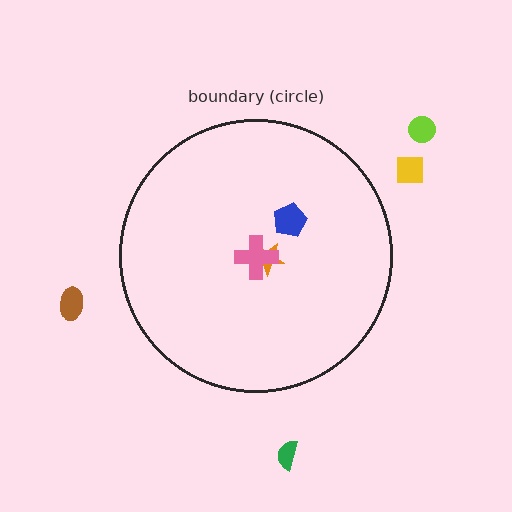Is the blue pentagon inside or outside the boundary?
Inside.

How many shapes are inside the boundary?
3 inside, 4 outside.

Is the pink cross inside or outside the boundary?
Inside.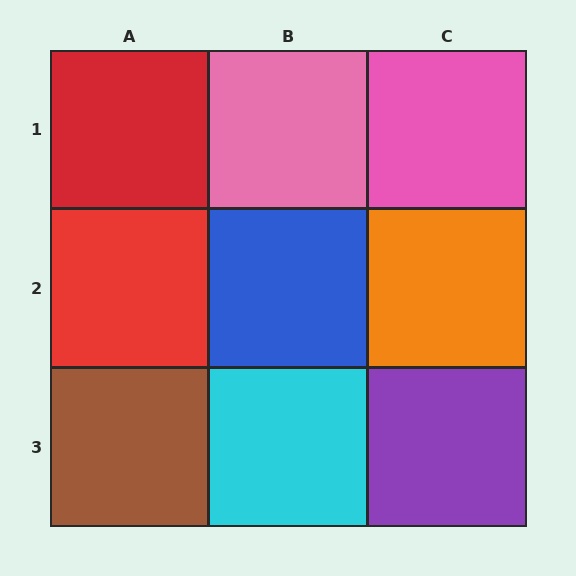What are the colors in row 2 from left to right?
Red, blue, orange.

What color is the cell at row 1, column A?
Red.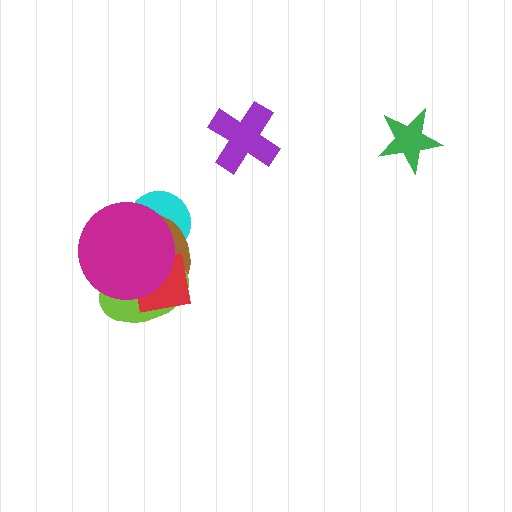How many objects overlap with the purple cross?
0 objects overlap with the purple cross.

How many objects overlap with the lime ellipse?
4 objects overlap with the lime ellipse.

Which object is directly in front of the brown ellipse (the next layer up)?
The lime ellipse is directly in front of the brown ellipse.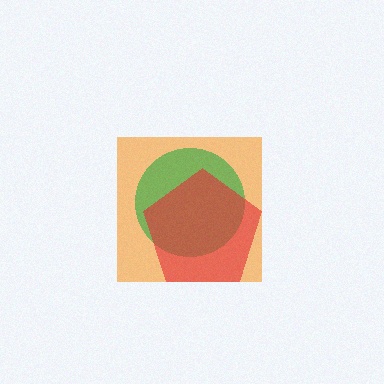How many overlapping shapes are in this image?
There are 3 overlapping shapes in the image.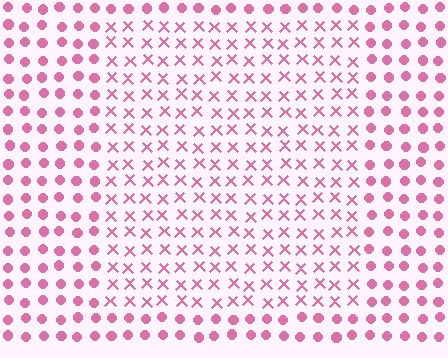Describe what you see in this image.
The image is filled with small pink elements arranged in a uniform grid. A rectangle-shaped region contains X marks, while the surrounding area contains circles. The boundary is defined purely by the change in element shape.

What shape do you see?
I see a rectangle.